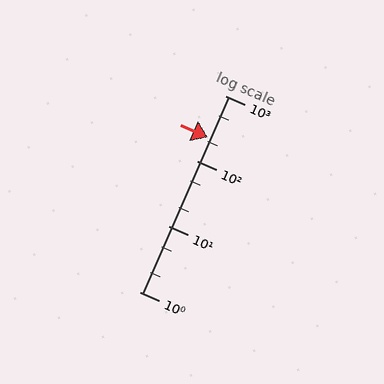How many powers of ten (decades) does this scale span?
The scale spans 3 decades, from 1 to 1000.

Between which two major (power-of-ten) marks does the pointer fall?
The pointer is between 100 and 1000.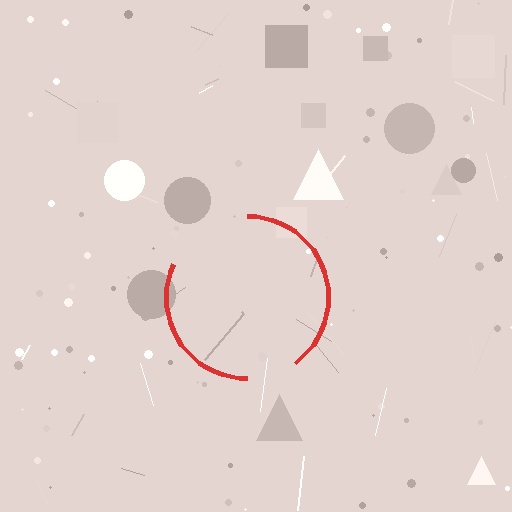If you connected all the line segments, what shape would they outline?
They would outline a circle.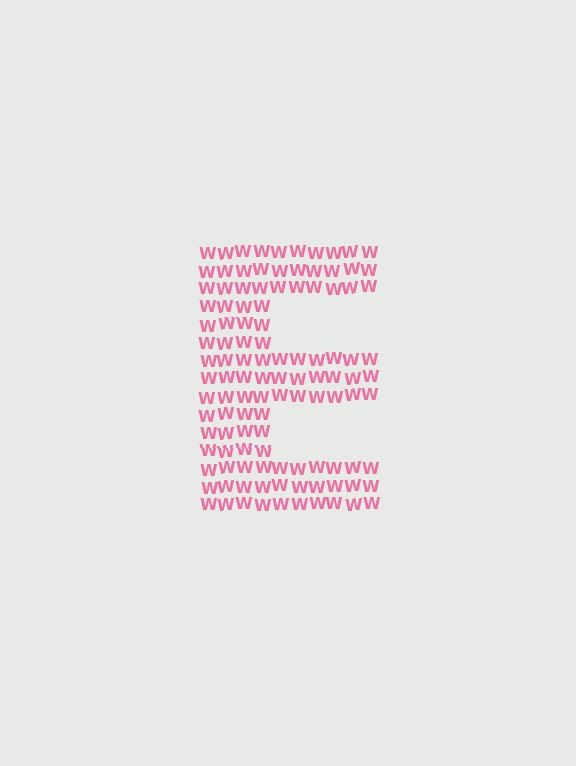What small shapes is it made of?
It is made of small letter W's.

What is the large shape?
The large shape is the letter E.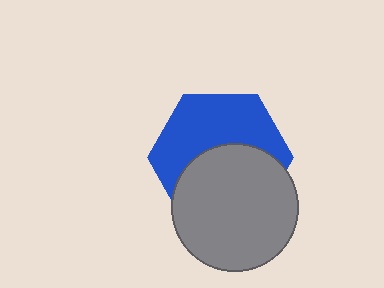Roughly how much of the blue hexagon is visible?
About half of it is visible (roughly 51%).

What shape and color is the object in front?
The object in front is a gray circle.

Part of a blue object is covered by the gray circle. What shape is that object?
It is a hexagon.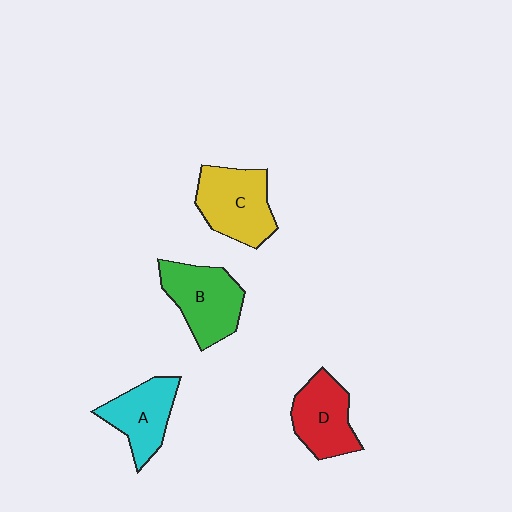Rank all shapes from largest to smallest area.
From largest to smallest: C (yellow), B (green), D (red), A (cyan).